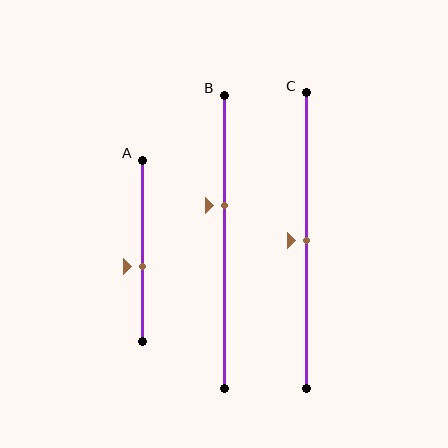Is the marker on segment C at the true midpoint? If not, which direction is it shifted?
Yes, the marker on segment C is at the true midpoint.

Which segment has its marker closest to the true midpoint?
Segment C has its marker closest to the true midpoint.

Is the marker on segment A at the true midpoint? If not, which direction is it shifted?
No, the marker on segment A is shifted downward by about 9% of the segment length.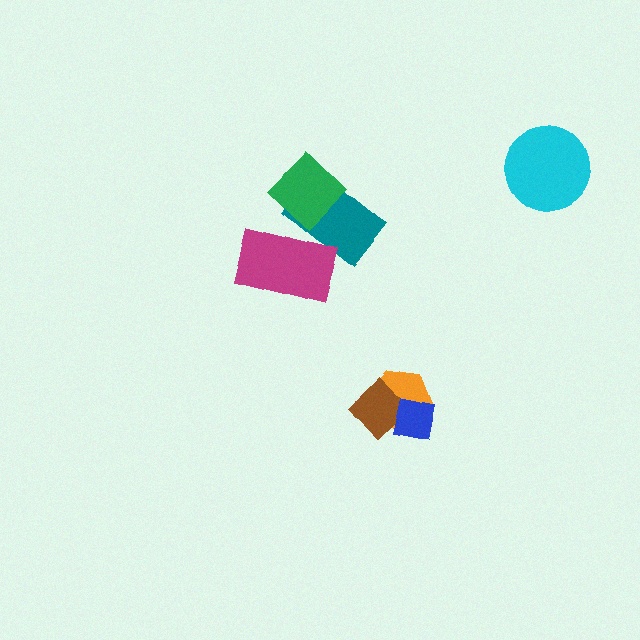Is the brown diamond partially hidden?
Yes, it is partially covered by another shape.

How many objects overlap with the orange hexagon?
2 objects overlap with the orange hexagon.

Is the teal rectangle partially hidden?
Yes, it is partially covered by another shape.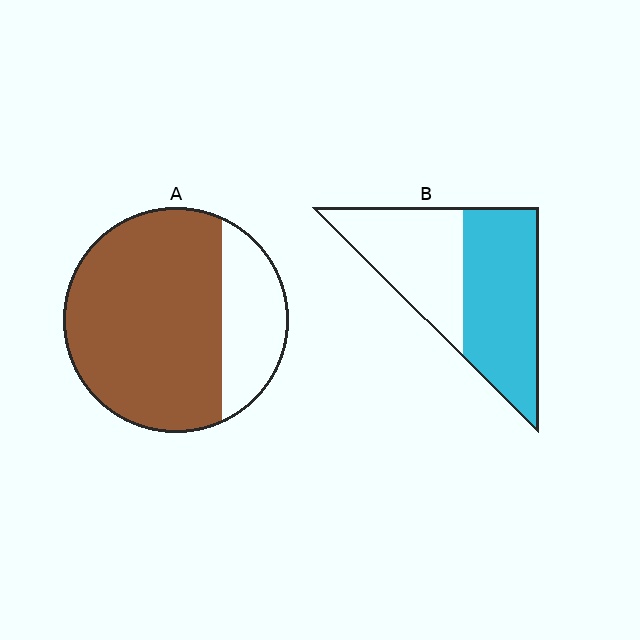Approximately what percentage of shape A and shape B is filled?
A is approximately 75% and B is approximately 55%.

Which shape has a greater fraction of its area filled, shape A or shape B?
Shape A.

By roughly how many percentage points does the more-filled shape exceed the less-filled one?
By roughly 20 percentage points (A over B).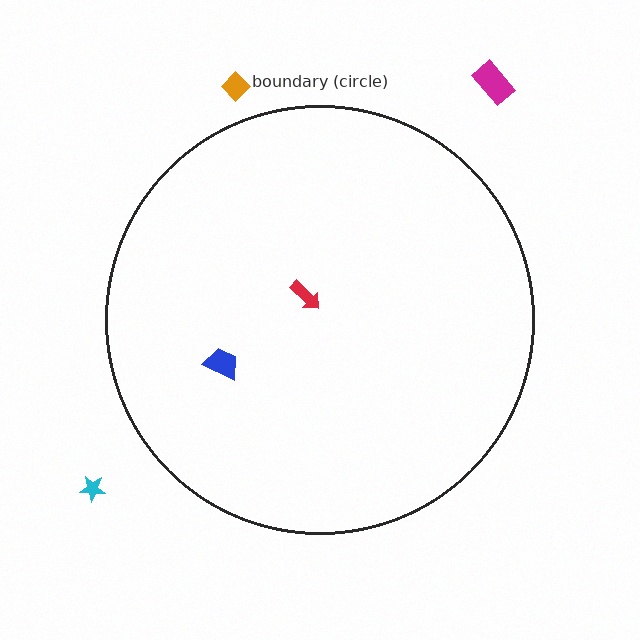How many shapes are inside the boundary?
2 inside, 3 outside.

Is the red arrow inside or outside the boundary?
Inside.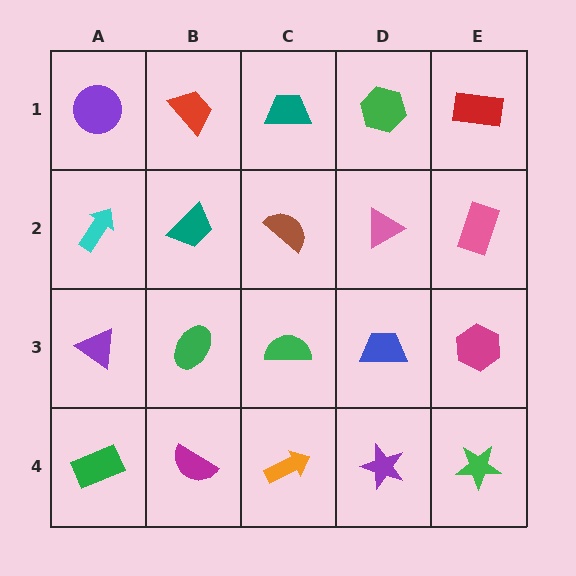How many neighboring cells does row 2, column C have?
4.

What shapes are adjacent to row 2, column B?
A red trapezoid (row 1, column B), a green ellipse (row 3, column B), a cyan arrow (row 2, column A), a brown semicircle (row 2, column C).